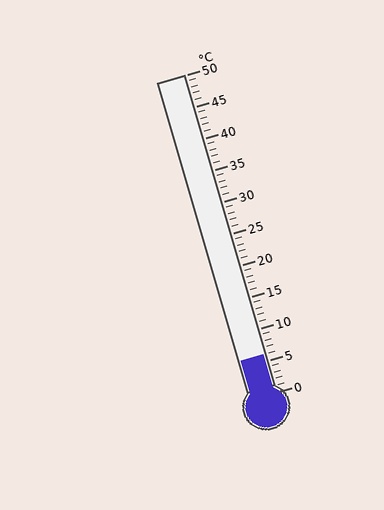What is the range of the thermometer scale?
The thermometer scale ranges from 0°C to 50°C.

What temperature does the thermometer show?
The thermometer shows approximately 6°C.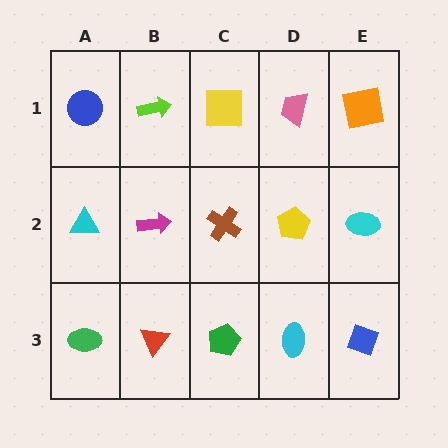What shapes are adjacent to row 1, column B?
A magenta arrow (row 2, column B), a blue circle (row 1, column A), a yellow square (row 1, column C).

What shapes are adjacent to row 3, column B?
A magenta arrow (row 2, column B), a green ellipse (row 3, column A), a green pentagon (row 3, column C).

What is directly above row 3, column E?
A cyan ellipse.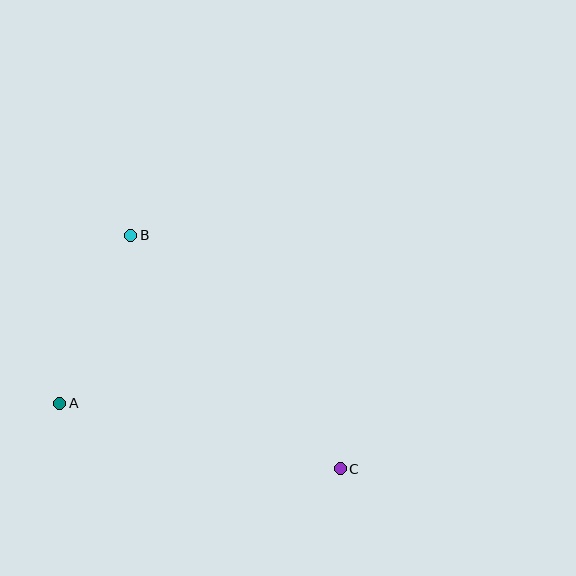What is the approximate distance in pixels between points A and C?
The distance between A and C is approximately 288 pixels.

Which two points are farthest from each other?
Points B and C are farthest from each other.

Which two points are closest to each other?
Points A and B are closest to each other.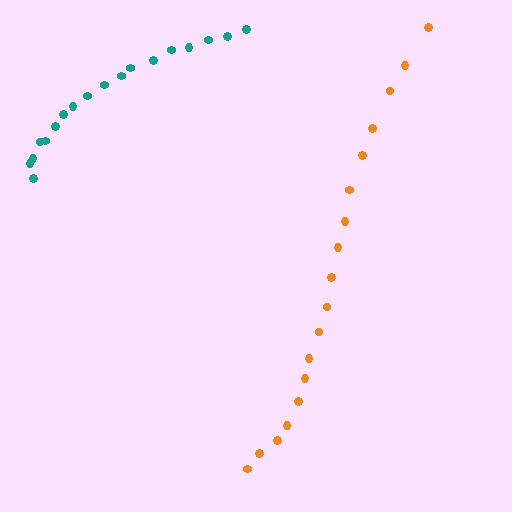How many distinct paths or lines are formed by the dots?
There are 2 distinct paths.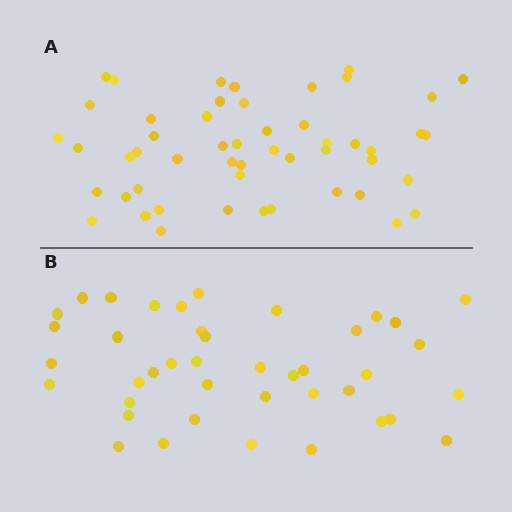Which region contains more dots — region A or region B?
Region A (the top region) has more dots.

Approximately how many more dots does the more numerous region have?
Region A has roughly 10 or so more dots than region B.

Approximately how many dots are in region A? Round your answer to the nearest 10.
About 50 dots. (The exact count is 51, which rounds to 50.)